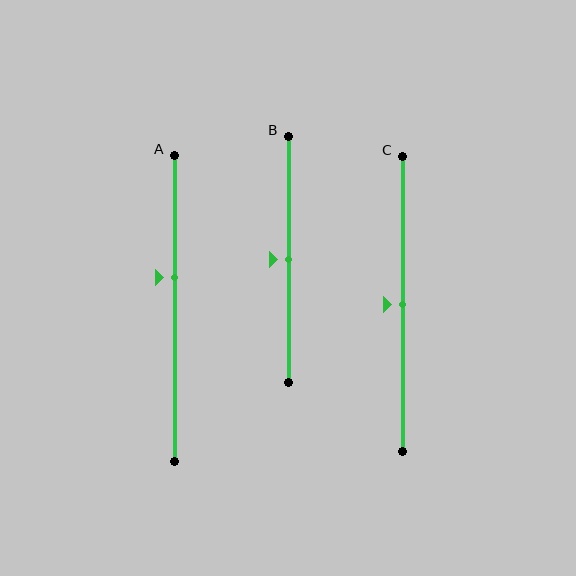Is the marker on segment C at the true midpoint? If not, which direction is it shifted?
Yes, the marker on segment C is at the true midpoint.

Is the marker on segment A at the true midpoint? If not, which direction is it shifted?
No, the marker on segment A is shifted upward by about 10% of the segment length.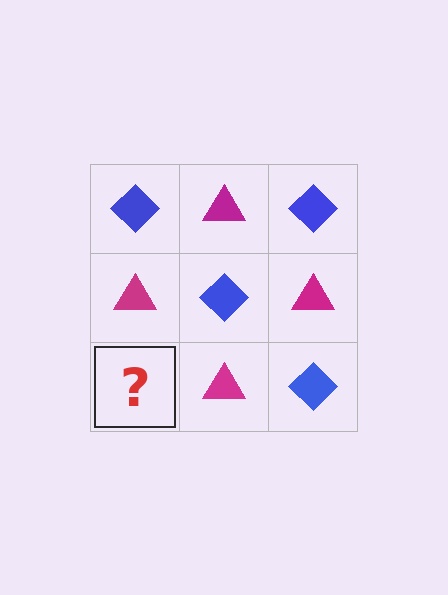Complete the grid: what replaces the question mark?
The question mark should be replaced with a blue diamond.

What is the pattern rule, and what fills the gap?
The rule is that it alternates blue diamond and magenta triangle in a checkerboard pattern. The gap should be filled with a blue diamond.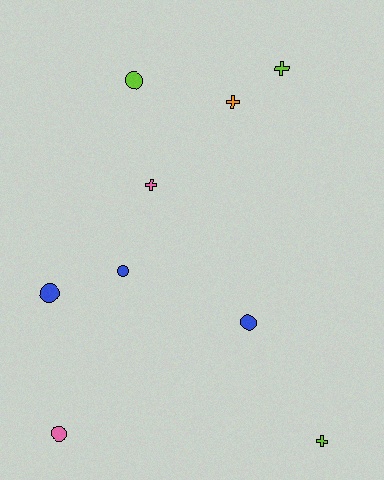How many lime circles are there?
There is 1 lime circle.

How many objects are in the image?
There are 9 objects.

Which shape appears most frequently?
Circle, with 5 objects.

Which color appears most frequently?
Lime, with 3 objects.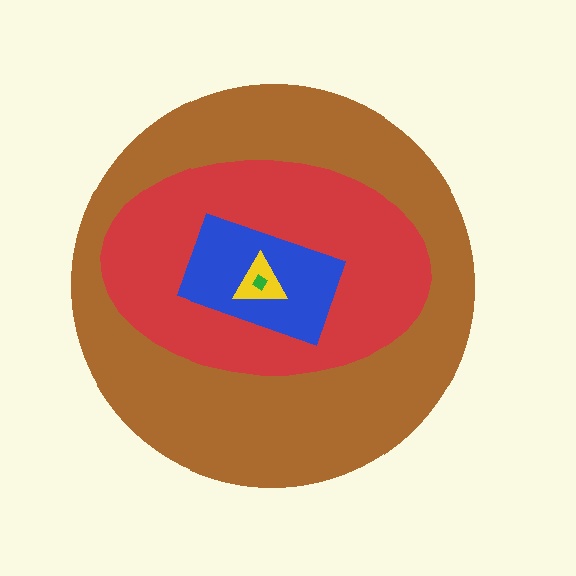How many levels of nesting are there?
5.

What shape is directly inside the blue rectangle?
The yellow triangle.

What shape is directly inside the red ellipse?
The blue rectangle.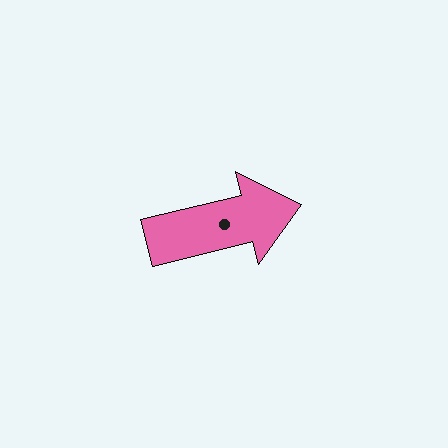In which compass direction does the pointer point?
East.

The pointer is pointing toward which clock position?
Roughly 3 o'clock.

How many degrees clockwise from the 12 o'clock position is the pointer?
Approximately 76 degrees.